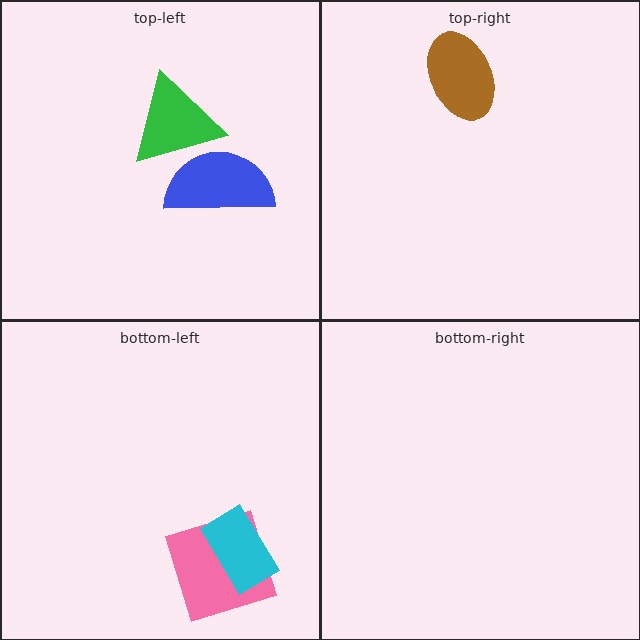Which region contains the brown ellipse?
The top-right region.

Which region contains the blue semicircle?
The top-left region.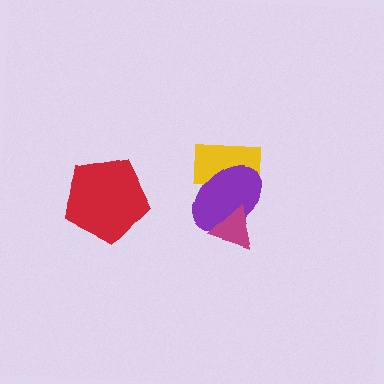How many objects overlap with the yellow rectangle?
1 object overlaps with the yellow rectangle.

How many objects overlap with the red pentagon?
0 objects overlap with the red pentagon.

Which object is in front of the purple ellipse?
The magenta triangle is in front of the purple ellipse.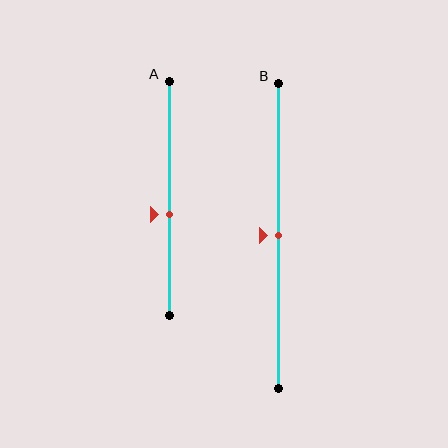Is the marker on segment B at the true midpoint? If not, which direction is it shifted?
Yes, the marker on segment B is at the true midpoint.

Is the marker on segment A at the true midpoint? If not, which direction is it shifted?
No, the marker on segment A is shifted downward by about 7% of the segment length.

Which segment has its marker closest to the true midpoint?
Segment B has its marker closest to the true midpoint.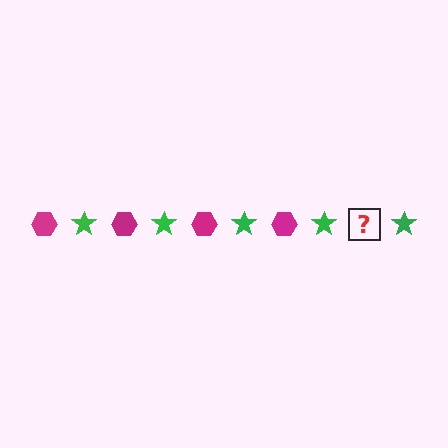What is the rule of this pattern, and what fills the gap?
The rule is that the pattern alternates between magenta hexagon and green star. The gap should be filled with a magenta hexagon.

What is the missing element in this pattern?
The missing element is a magenta hexagon.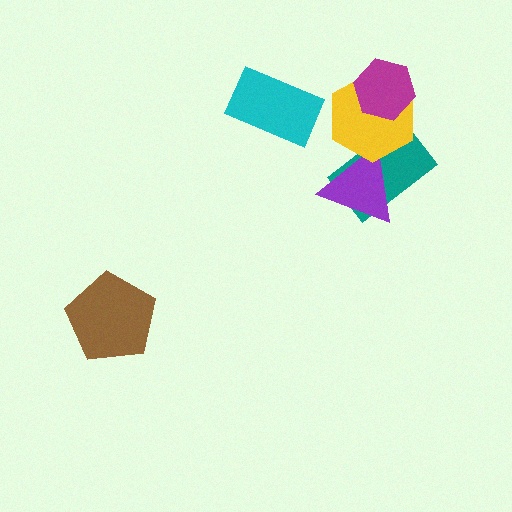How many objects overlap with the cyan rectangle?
0 objects overlap with the cyan rectangle.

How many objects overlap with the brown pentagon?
0 objects overlap with the brown pentagon.